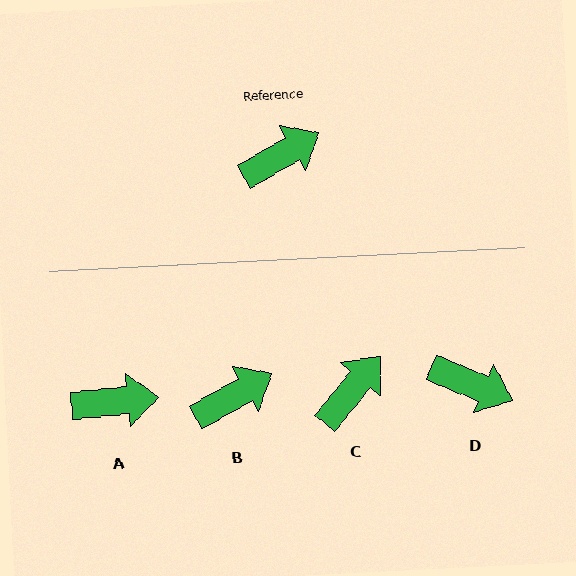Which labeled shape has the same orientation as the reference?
B.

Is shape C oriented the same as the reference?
No, it is off by about 20 degrees.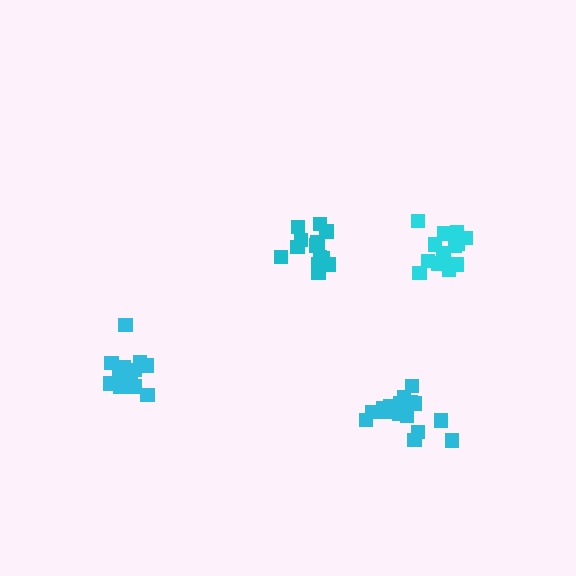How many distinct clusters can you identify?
There are 4 distinct clusters.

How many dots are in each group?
Group 1: 13 dots, Group 2: 18 dots, Group 3: 14 dots, Group 4: 15 dots (60 total).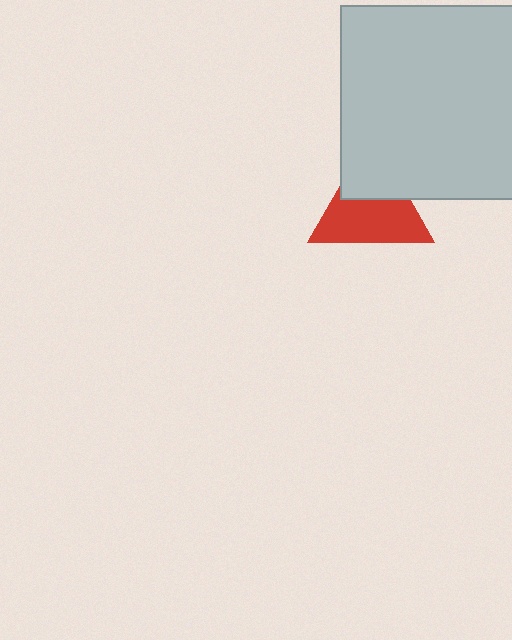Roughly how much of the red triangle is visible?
About half of it is visible (roughly 63%).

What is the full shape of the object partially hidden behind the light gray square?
The partially hidden object is a red triangle.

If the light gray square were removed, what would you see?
You would see the complete red triangle.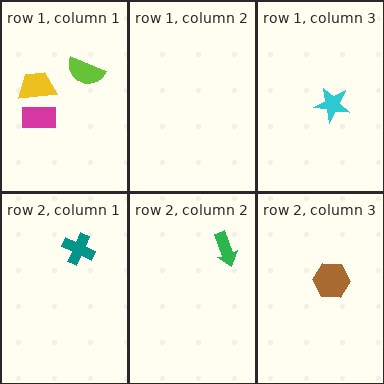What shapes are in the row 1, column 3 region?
The cyan star.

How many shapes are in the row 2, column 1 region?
1.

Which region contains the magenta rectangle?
The row 1, column 1 region.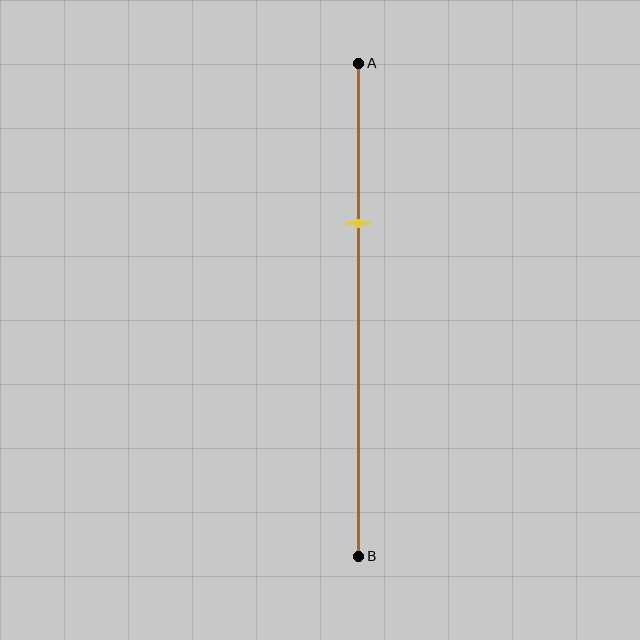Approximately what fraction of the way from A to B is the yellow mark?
The yellow mark is approximately 30% of the way from A to B.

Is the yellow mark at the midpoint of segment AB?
No, the mark is at about 30% from A, not at the 50% midpoint.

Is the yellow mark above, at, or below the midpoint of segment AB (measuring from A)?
The yellow mark is above the midpoint of segment AB.